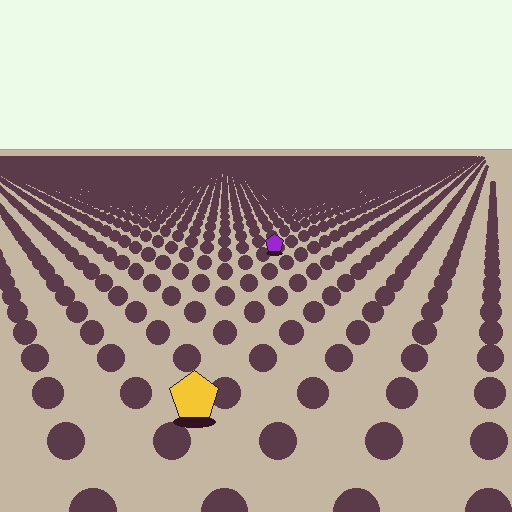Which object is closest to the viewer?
The yellow pentagon is closest. The texture marks near it are larger and more spread out.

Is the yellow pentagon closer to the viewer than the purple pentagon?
Yes. The yellow pentagon is closer — you can tell from the texture gradient: the ground texture is coarser near it.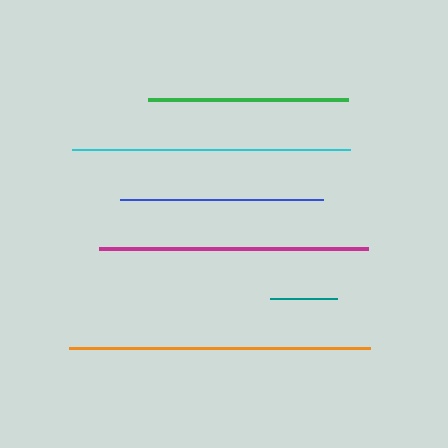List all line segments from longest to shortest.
From longest to shortest: orange, cyan, magenta, blue, green, teal.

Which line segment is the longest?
The orange line is the longest at approximately 301 pixels.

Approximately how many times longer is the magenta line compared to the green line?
The magenta line is approximately 1.3 times the length of the green line.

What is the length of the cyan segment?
The cyan segment is approximately 278 pixels long.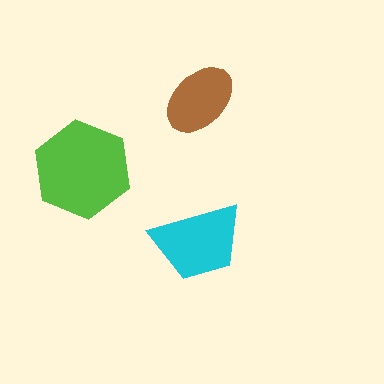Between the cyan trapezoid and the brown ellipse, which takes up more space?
The cyan trapezoid.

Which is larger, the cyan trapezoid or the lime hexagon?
The lime hexagon.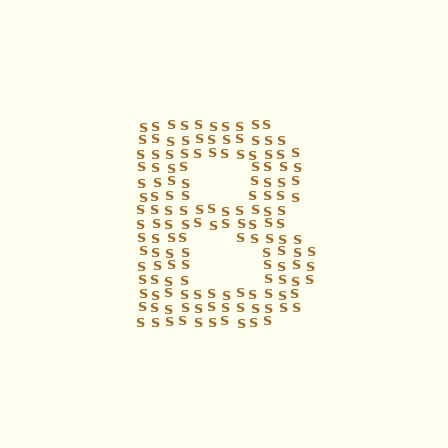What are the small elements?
The small elements are letter S's.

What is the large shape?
The large shape is the letter B.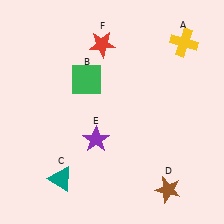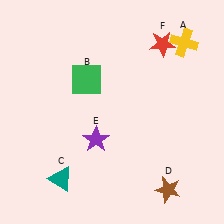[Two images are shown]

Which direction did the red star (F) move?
The red star (F) moved right.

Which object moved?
The red star (F) moved right.